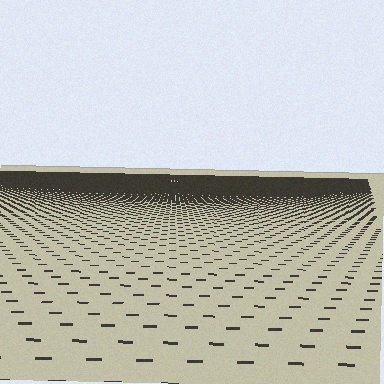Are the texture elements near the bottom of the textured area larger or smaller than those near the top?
Larger. Near the bottom, elements are closer to the viewer and appear at a bigger on-screen size.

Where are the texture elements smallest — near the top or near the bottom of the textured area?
Near the top.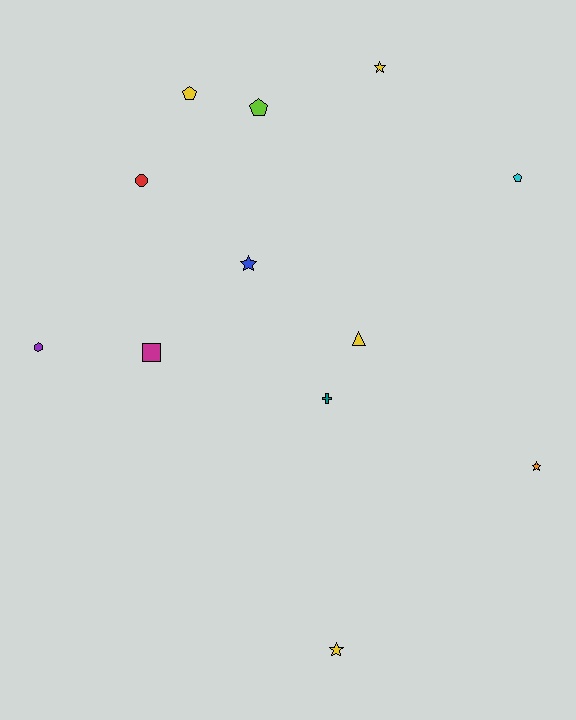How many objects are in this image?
There are 12 objects.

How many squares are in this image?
There is 1 square.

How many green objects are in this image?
There are no green objects.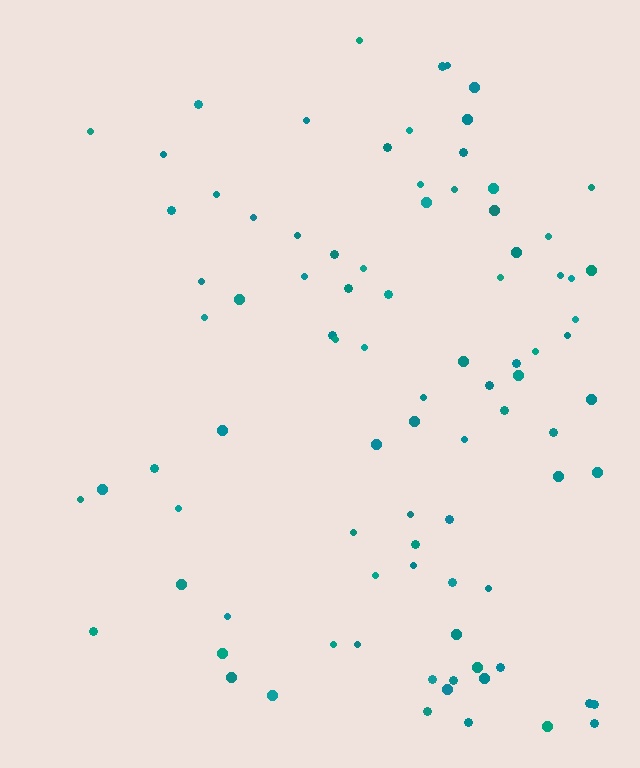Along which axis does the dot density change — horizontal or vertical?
Horizontal.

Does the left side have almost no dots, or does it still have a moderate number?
Still a moderate number, just noticeably fewer than the right.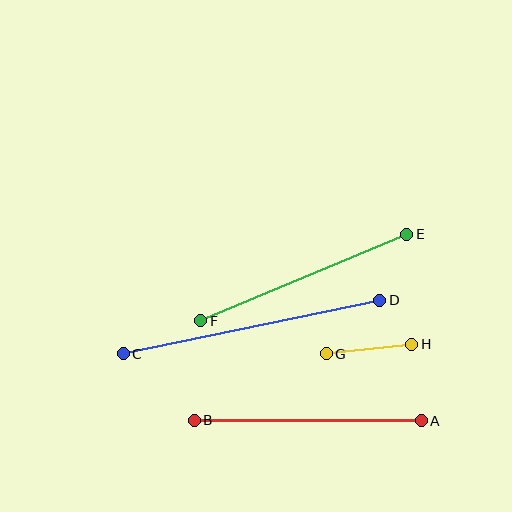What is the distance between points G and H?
The distance is approximately 86 pixels.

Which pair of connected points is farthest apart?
Points C and D are farthest apart.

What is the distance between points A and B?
The distance is approximately 227 pixels.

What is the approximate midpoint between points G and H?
The midpoint is at approximately (369, 349) pixels.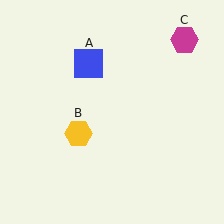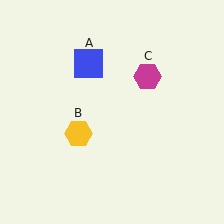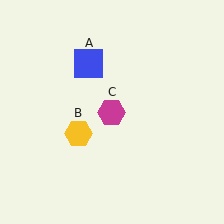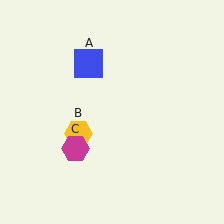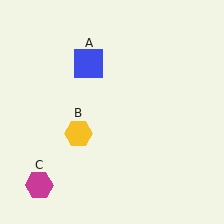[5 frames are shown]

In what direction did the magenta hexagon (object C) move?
The magenta hexagon (object C) moved down and to the left.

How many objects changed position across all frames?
1 object changed position: magenta hexagon (object C).